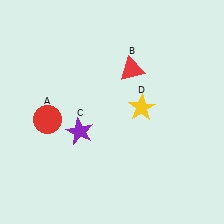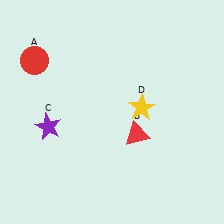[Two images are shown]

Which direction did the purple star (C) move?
The purple star (C) moved left.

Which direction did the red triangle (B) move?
The red triangle (B) moved down.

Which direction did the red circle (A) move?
The red circle (A) moved up.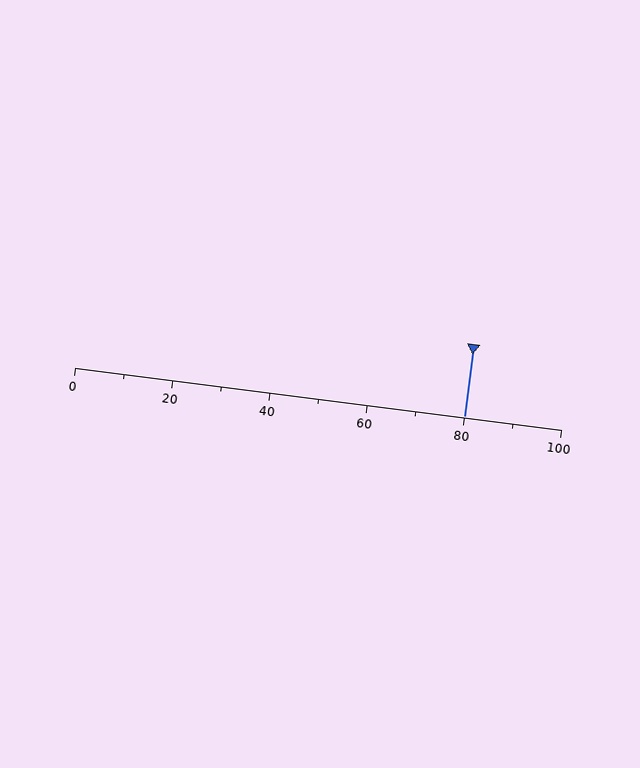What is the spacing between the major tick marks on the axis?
The major ticks are spaced 20 apart.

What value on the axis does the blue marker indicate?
The marker indicates approximately 80.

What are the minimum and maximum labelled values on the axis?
The axis runs from 0 to 100.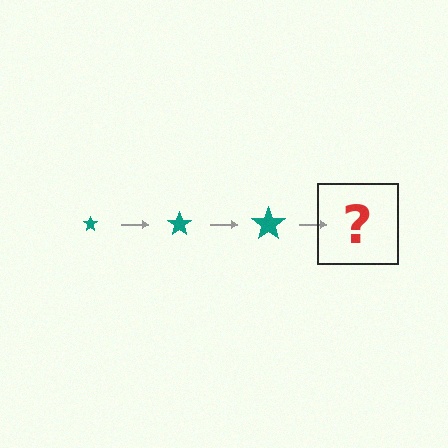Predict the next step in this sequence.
The next step is a teal star, larger than the previous one.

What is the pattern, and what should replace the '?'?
The pattern is that the star gets progressively larger each step. The '?' should be a teal star, larger than the previous one.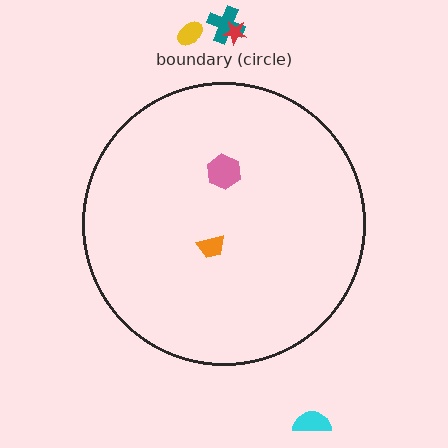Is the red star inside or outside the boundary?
Outside.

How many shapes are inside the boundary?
2 inside, 4 outside.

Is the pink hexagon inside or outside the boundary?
Inside.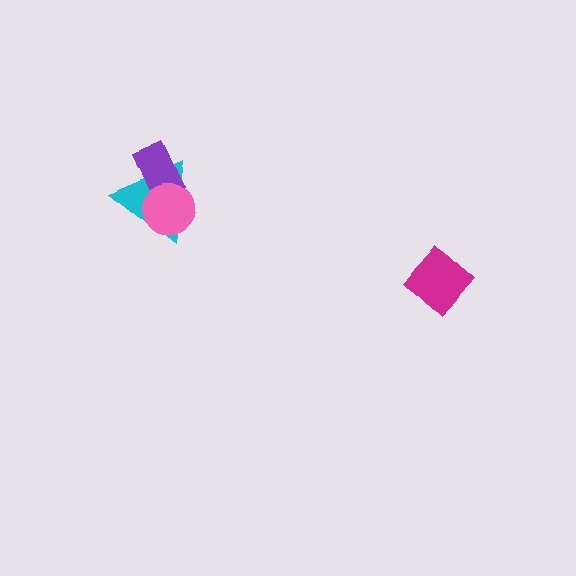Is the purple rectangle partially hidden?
Yes, it is partially covered by another shape.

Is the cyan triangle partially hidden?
Yes, it is partially covered by another shape.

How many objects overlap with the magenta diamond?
0 objects overlap with the magenta diamond.